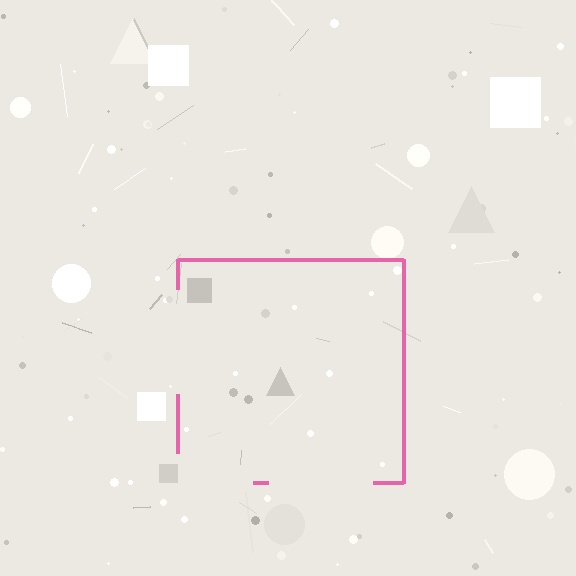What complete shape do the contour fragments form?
The contour fragments form a square.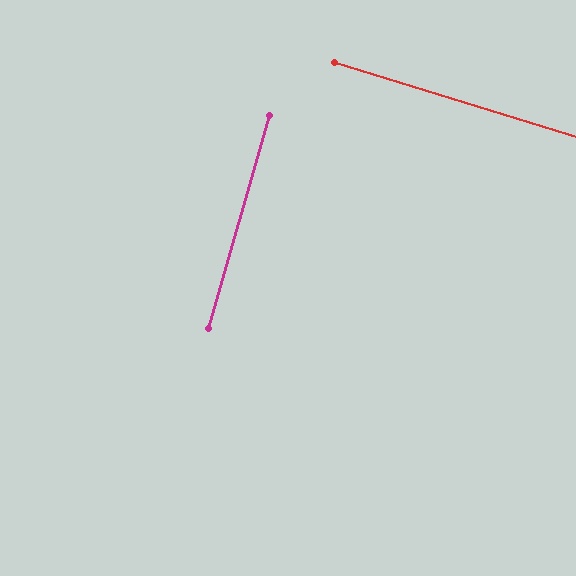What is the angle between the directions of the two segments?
Approximately 89 degrees.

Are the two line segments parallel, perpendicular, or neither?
Perpendicular — they meet at approximately 89°.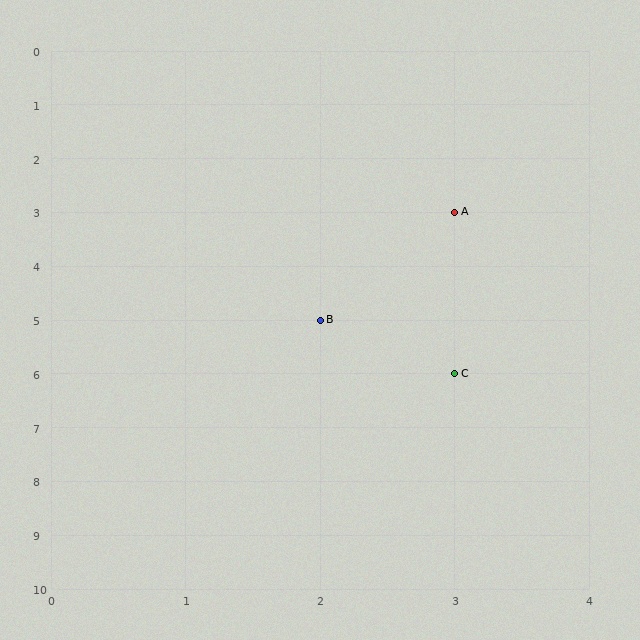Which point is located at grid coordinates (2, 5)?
Point B is at (2, 5).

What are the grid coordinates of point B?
Point B is at grid coordinates (2, 5).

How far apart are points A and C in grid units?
Points A and C are 3 rows apart.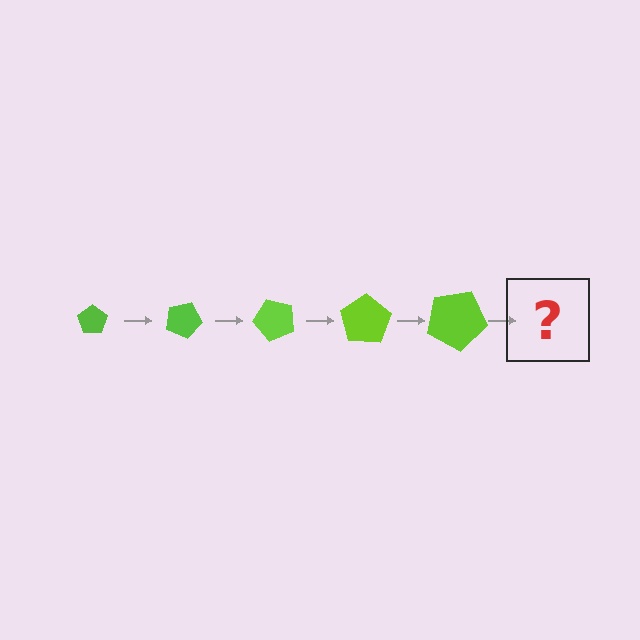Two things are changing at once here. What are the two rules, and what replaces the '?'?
The two rules are that the pentagon grows larger each step and it rotates 25 degrees each step. The '?' should be a pentagon, larger than the previous one and rotated 125 degrees from the start.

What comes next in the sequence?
The next element should be a pentagon, larger than the previous one and rotated 125 degrees from the start.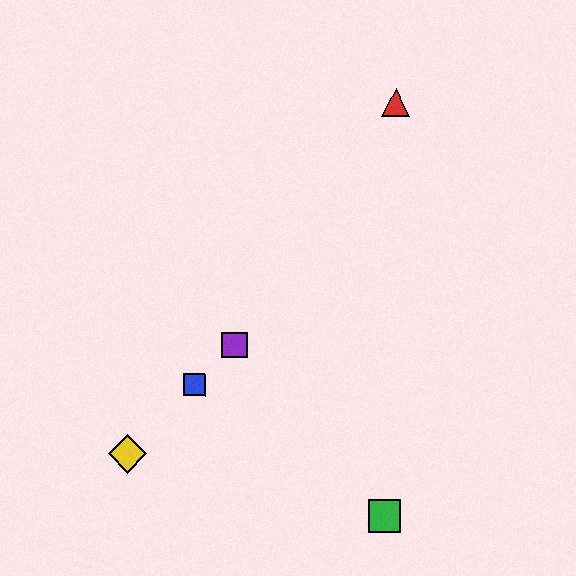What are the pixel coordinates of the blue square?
The blue square is at (195, 385).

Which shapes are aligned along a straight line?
The blue square, the yellow diamond, the purple square are aligned along a straight line.